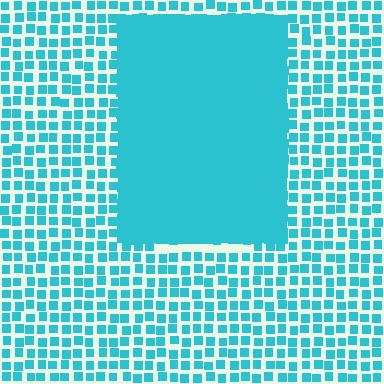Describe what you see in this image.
The image contains small cyan elements arranged at two different densities. A rectangle-shaped region is visible where the elements are more densely packed than the surrounding area.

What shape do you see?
I see a rectangle.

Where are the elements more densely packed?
The elements are more densely packed inside the rectangle boundary.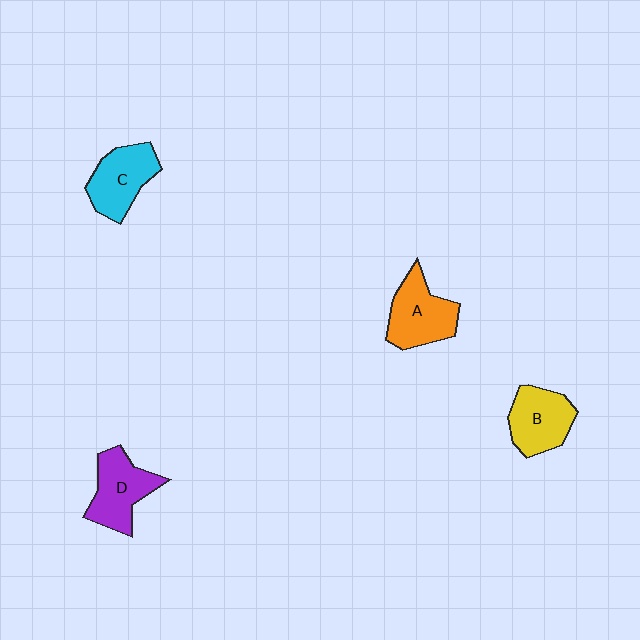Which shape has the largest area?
Shape A (orange).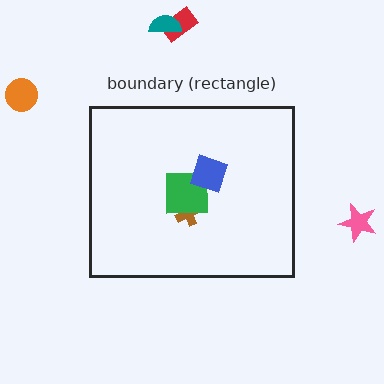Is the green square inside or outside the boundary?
Inside.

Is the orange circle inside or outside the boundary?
Outside.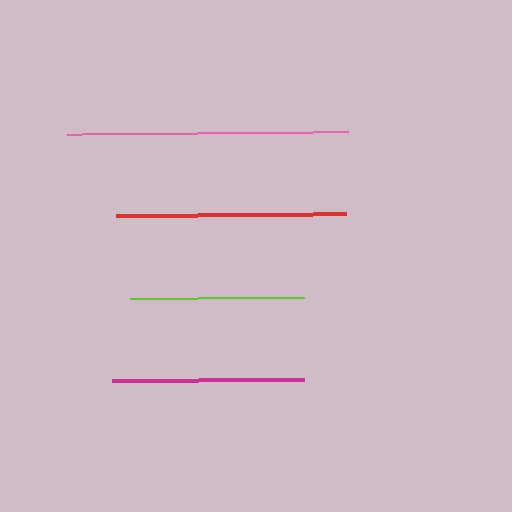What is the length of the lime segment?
The lime segment is approximately 174 pixels long.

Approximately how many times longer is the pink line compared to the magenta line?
The pink line is approximately 1.5 times the length of the magenta line.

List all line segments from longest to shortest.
From longest to shortest: pink, red, magenta, lime.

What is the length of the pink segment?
The pink segment is approximately 281 pixels long.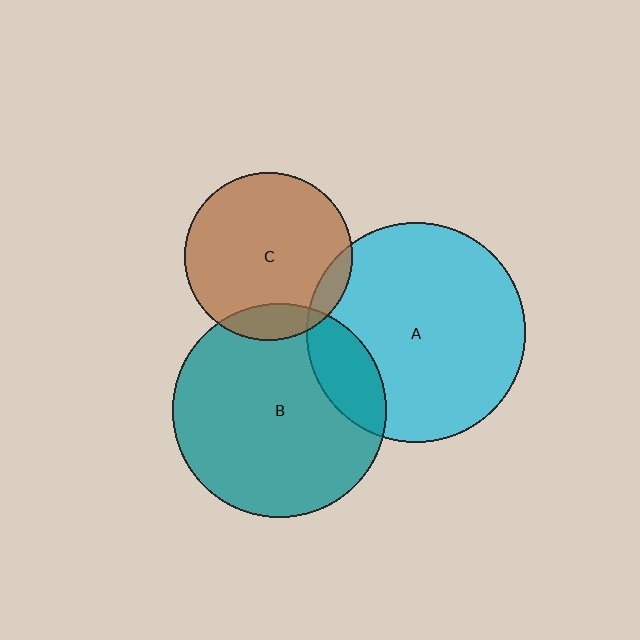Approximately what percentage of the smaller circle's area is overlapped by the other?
Approximately 10%.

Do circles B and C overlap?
Yes.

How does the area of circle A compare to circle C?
Approximately 1.7 times.